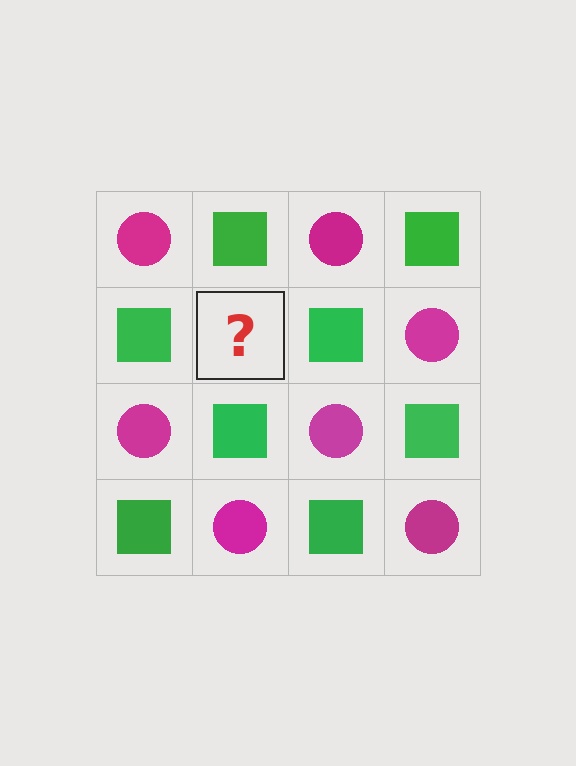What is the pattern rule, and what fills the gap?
The rule is that it alternates magenta circle and green square in a checkerboard pattern. The gap should be filled with a magenta circle.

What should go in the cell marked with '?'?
The missing cell should contain a magenta circle.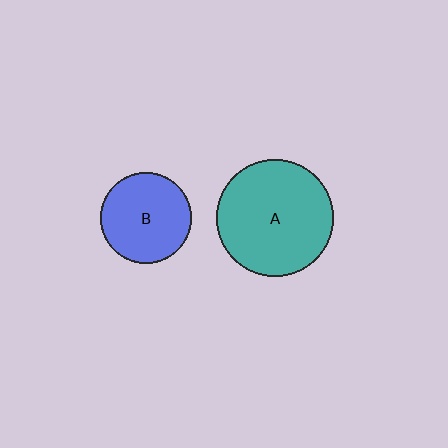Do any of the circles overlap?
No, none of the circles overlap.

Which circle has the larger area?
Circle A (teal).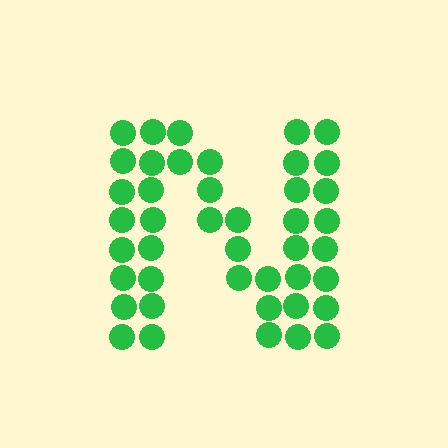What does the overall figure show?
The overall figure shows the letter N.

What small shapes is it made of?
It is made of small circles.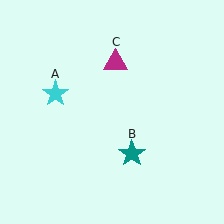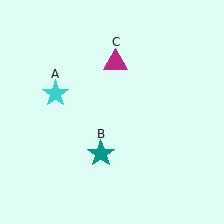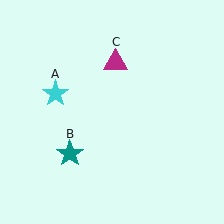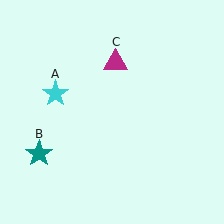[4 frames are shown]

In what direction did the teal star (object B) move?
The teal star (object B) moved left.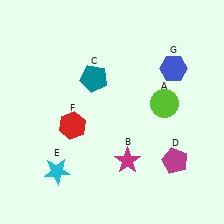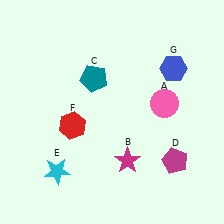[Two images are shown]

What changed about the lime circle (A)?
In Image 1, A is lime. In Image 2, it changed to pink.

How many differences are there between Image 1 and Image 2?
There is 1 difference between the two images.